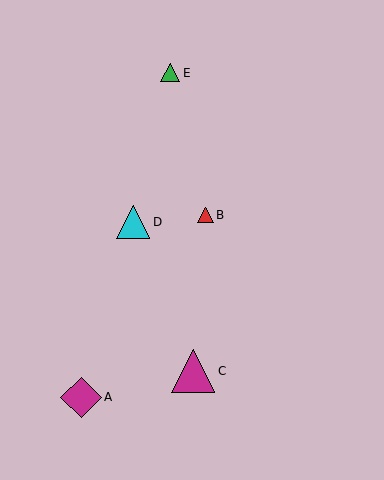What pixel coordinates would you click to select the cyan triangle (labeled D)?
Click at (133, 222) to select the cyan triangle D.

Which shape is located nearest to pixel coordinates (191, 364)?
The magenta triangle (labeled C) at (193, 371) is nearest to that location.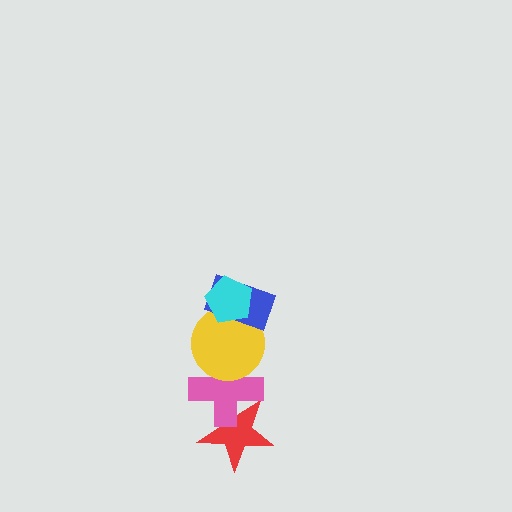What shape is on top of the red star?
The pink cross is on top of the red star.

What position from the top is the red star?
The red star is 5th from the top.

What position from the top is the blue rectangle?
The blue rectangle is 2nd from the top.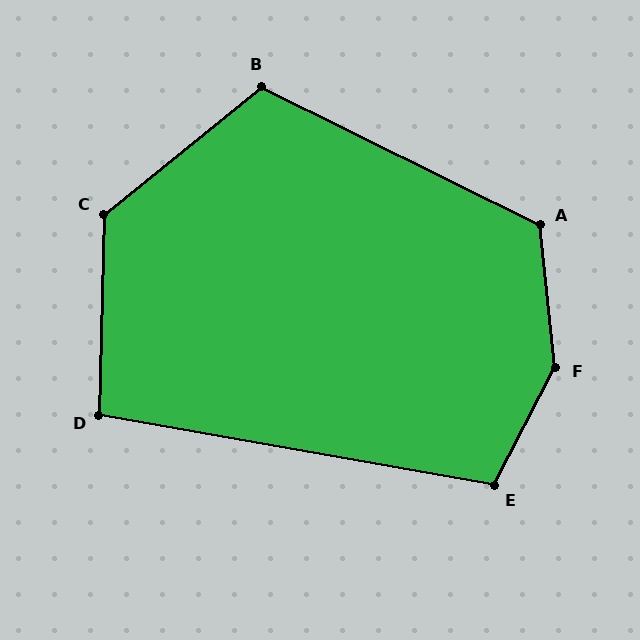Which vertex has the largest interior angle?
F, at approximately 147 degrees.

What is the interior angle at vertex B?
Approximately 115 degrees (obtuse).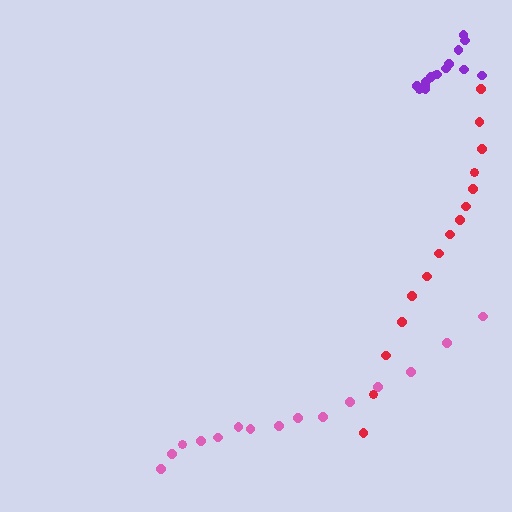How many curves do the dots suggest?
There are 3 distinct paths.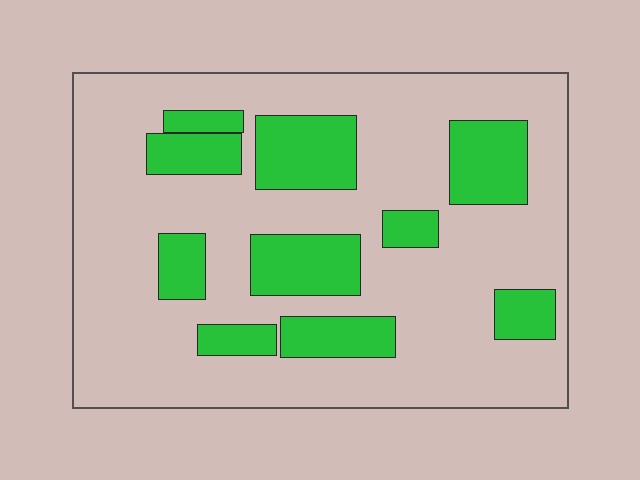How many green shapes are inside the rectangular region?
10.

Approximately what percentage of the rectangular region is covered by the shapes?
Approximately 25%.